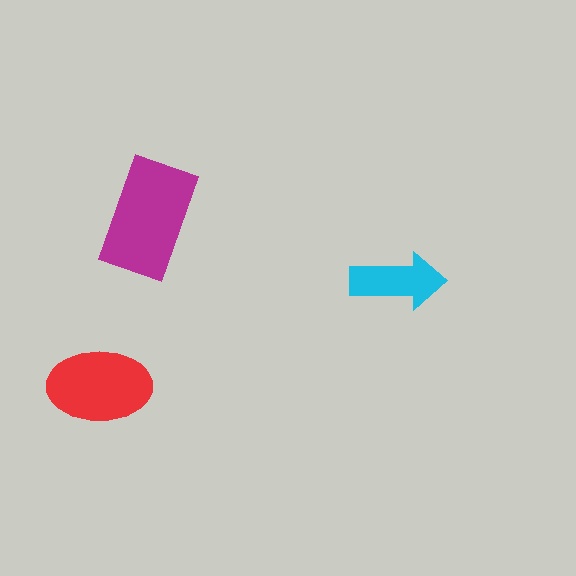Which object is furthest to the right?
The cyan arrow is rightmost.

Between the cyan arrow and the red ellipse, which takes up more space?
The red ellipse.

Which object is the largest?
The magenta rectangle.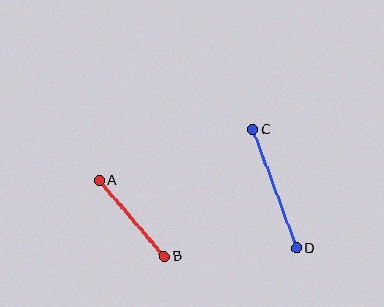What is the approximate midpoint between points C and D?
The midpoint is at approximately (275, 189) pixels.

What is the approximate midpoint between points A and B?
The midpoint is at approximately (132, 219) pixels.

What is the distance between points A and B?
The distance is approximately 100 pixels.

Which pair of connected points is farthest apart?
Points C and D are farthest apart.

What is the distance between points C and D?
The distance is approximately 126 pixels.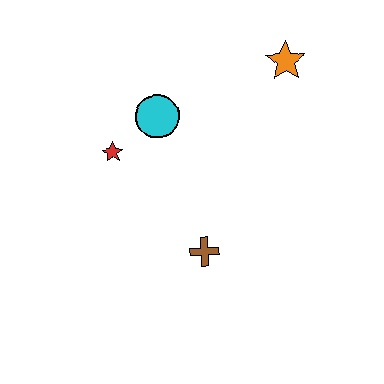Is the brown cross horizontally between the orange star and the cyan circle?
Yes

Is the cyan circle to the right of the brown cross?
No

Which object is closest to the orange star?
The cyan circle is closest to the orange star.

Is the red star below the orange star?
Yes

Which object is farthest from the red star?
The orange star is farthest from the red star.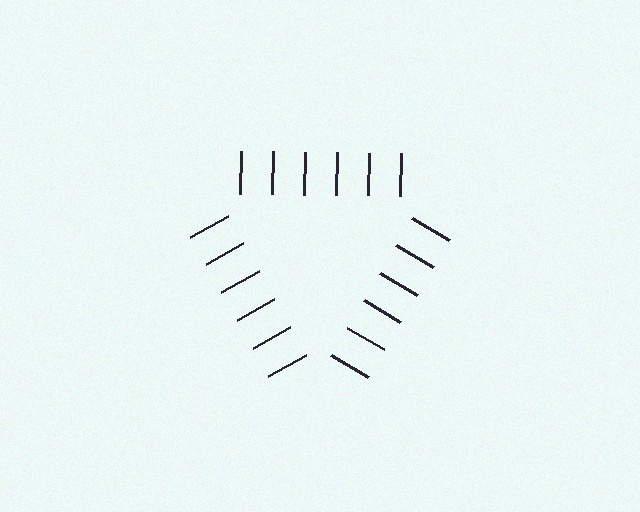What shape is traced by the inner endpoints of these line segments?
An illusory triangle — the line segments terminate on its edges but no continuous stroke is drawn.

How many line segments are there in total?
18 — 6 along each of the 3 edges.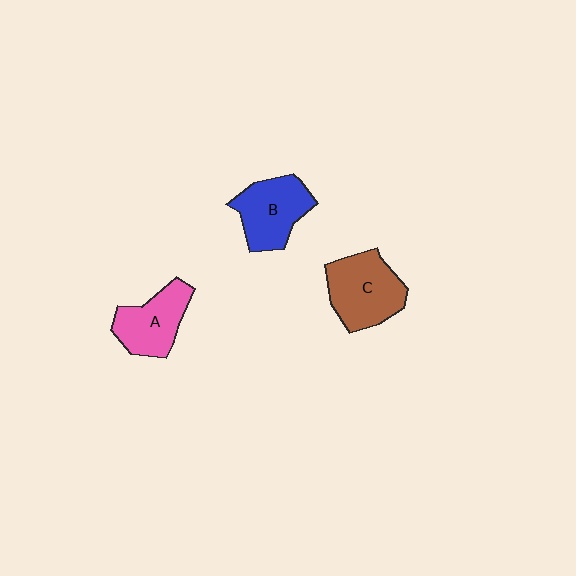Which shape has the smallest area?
Shape A (pink).